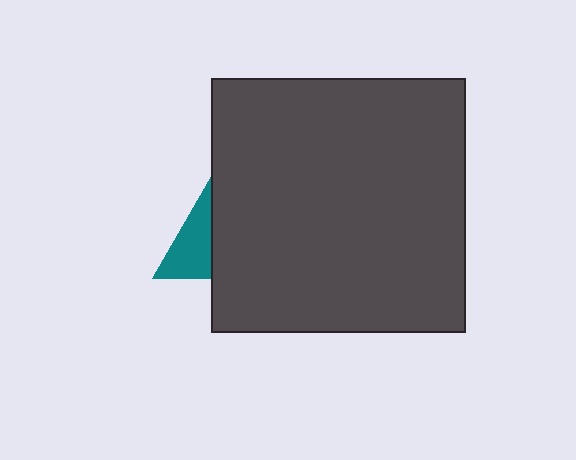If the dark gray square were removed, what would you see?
You would see the complete teal triangle.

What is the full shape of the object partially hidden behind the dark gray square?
The partially hidden object is a teal triangle.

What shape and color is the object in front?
The object in front is a dark gray square.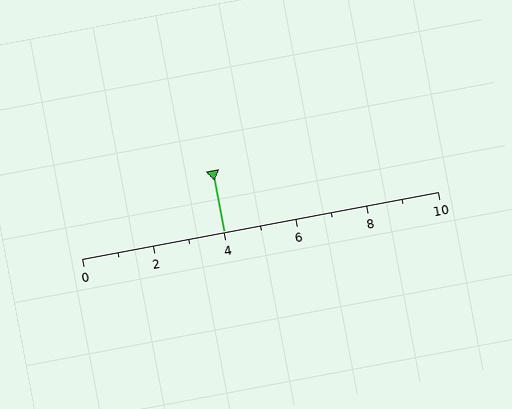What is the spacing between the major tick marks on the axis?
The major ticks are spaced 2 apart.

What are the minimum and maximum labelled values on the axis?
The axis runs from 0 to 10.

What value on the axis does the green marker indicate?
The marker indicates approximately 4.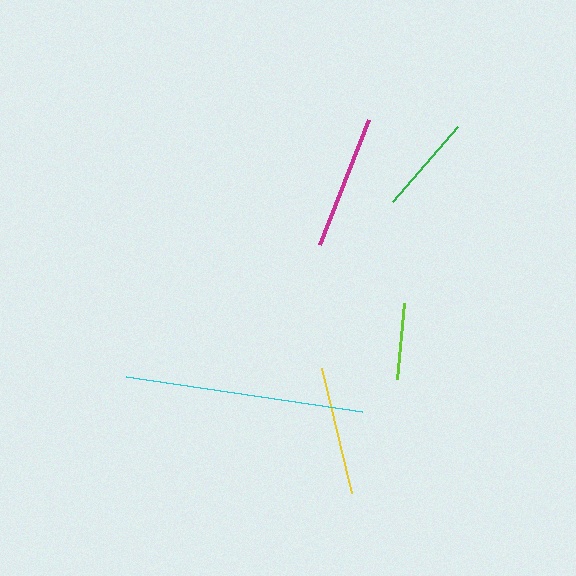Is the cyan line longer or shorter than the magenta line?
The cyan line is longer than the magenta line.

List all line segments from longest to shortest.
From longest to shortest: cyan, magenta, yellow, green, lime.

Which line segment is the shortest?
The lime line is the shortest at approximately 76 pixels.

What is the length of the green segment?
The green segment is approximately 99 pixels long.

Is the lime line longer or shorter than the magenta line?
The magenta line is longer than the lime line.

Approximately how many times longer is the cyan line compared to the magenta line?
The cyan line is approximately 1.8 times the length of the magenta line.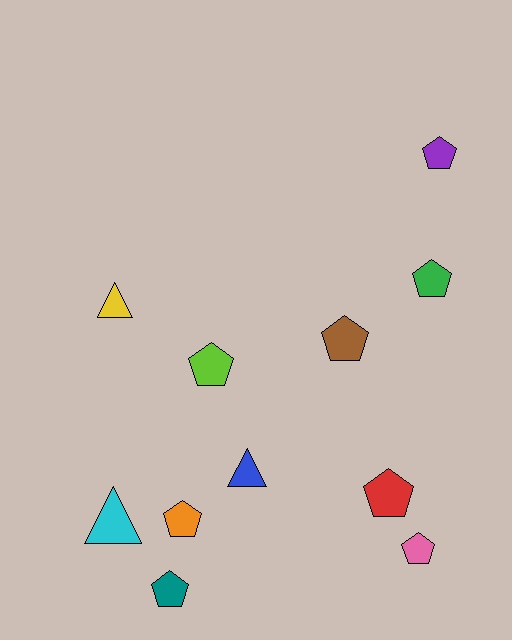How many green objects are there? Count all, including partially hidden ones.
There is 1 green object.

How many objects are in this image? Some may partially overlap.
There are 11 objects.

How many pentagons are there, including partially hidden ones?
There are 8 pentagons.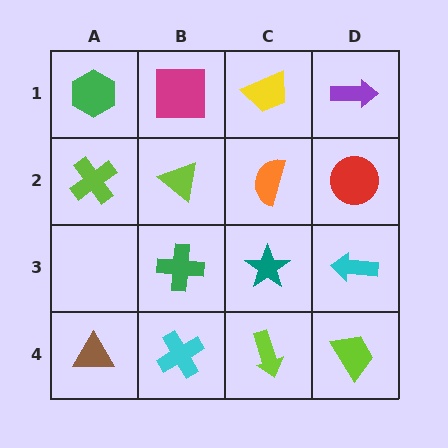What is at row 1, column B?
A magenta square.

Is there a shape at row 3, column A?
No, that cell is empty.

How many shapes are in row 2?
4 shapes.